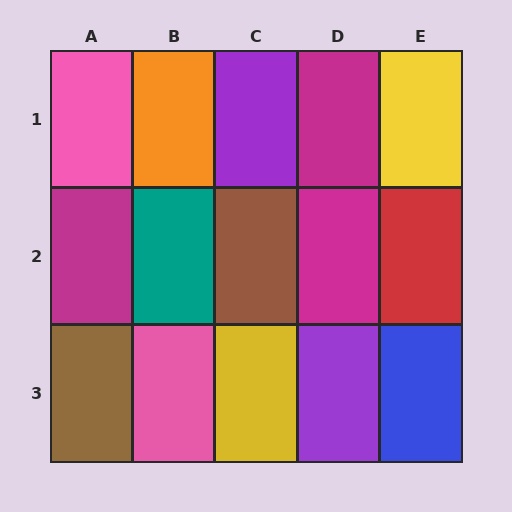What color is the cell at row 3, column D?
Purple.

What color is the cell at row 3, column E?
Blue.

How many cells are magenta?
3 cells are magenta.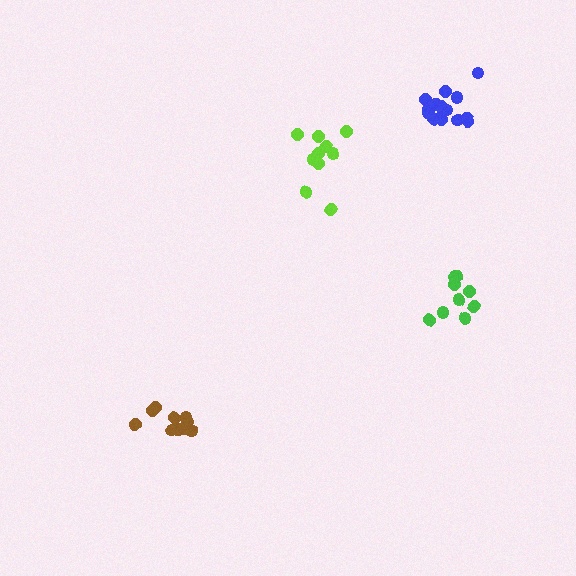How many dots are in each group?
Group 1: 10 dots, Group 2: 15 dots, Group 3: 9 dots, Group 4: 10 dots (44 total).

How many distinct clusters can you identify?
There are 4 distinct clusters.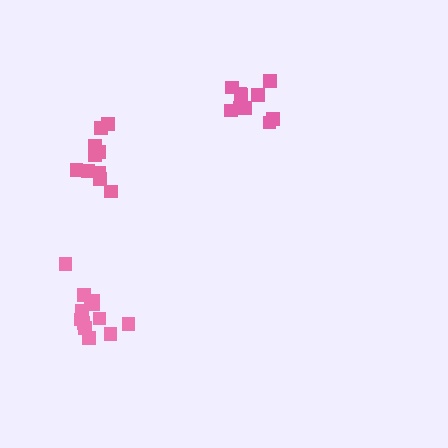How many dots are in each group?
Group 1: 10 dots, Group 2: 13 dots, Group 3: 11 dots (34 total).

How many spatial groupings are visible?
There are 3 spatial groupings.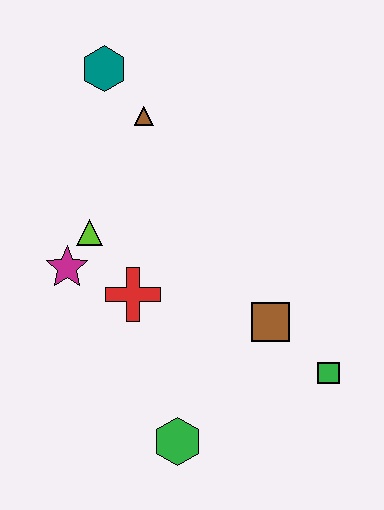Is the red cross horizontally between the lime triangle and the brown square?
Yes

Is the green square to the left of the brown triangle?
No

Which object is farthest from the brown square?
The teal hexagon is farthest from the brown square.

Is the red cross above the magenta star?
No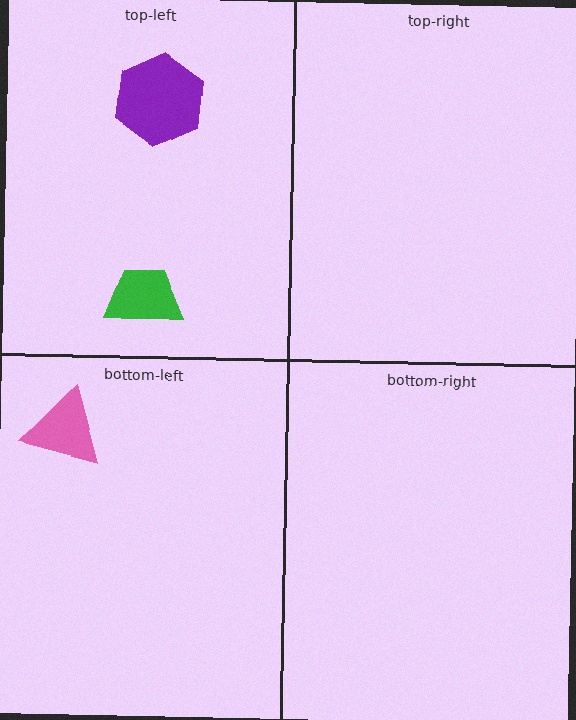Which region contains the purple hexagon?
The top-left region.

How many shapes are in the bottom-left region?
1.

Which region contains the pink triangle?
The bottom-left region.